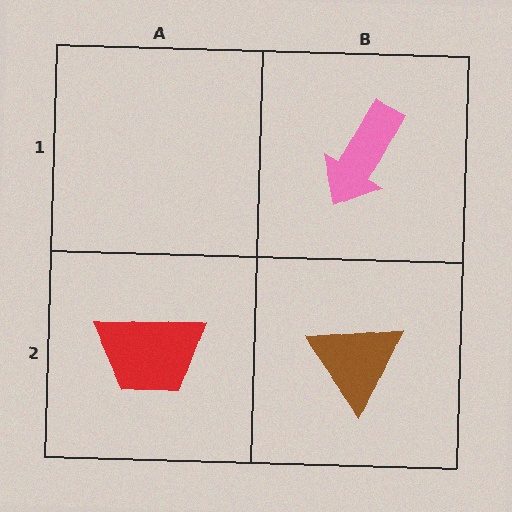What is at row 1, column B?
A pink arrow.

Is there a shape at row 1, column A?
No, that cell is empty.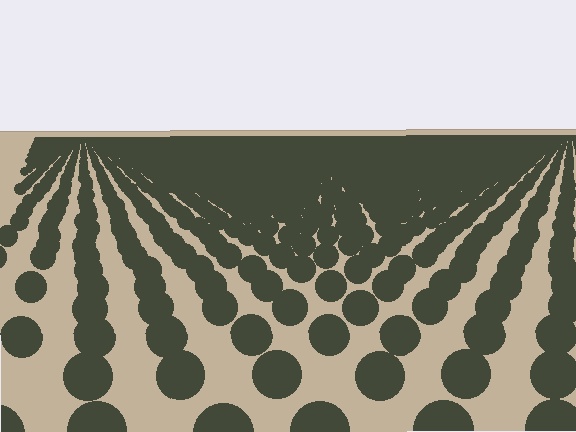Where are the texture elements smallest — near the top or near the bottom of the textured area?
Near the top.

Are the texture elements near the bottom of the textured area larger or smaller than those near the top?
Larger. Near the bottom, elements are closer to the viewer and appear at a bigger on-screen size.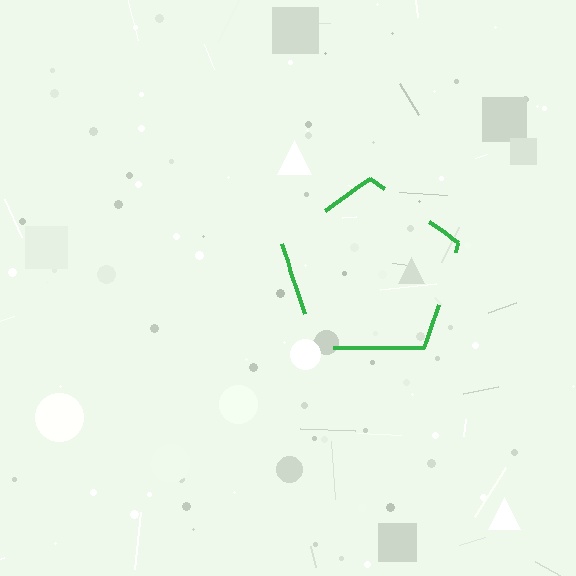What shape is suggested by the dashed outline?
The dashed outline suggests a pentagon.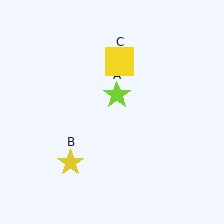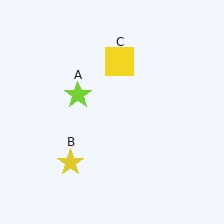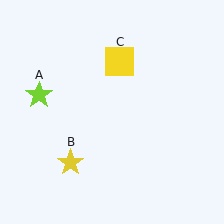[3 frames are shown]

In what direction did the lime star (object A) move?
The lime star (object A) moved left.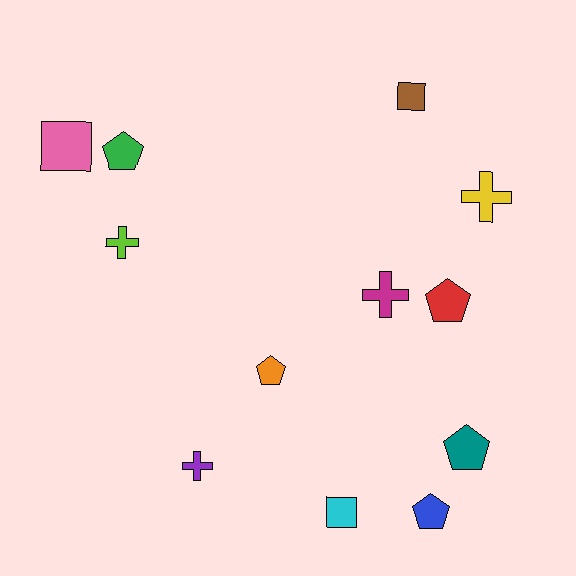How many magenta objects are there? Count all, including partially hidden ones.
There is 1 magenta object.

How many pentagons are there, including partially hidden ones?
There are 5 pentagons.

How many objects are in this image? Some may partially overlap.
There are 12 objects.